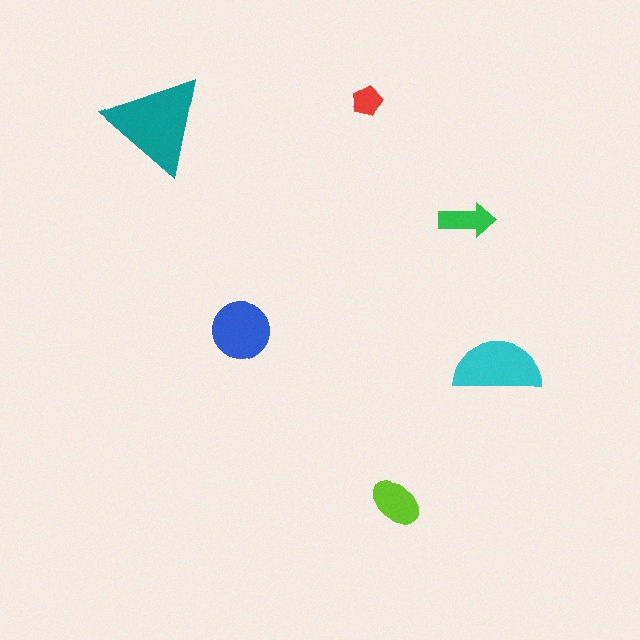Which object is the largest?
The teal triangle.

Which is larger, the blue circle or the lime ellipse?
The blue circle.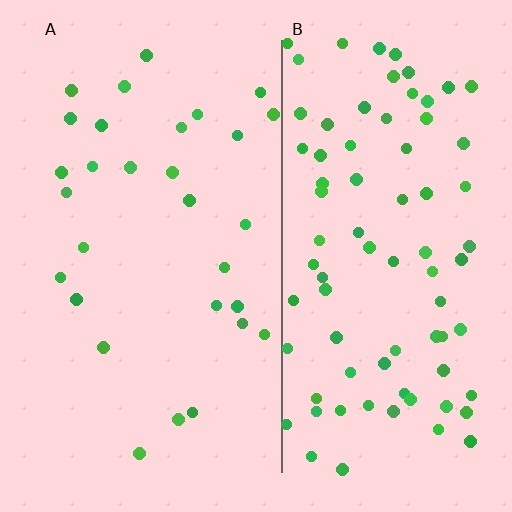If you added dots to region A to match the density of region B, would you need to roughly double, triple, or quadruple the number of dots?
Approximately triple.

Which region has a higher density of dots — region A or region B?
B (the right).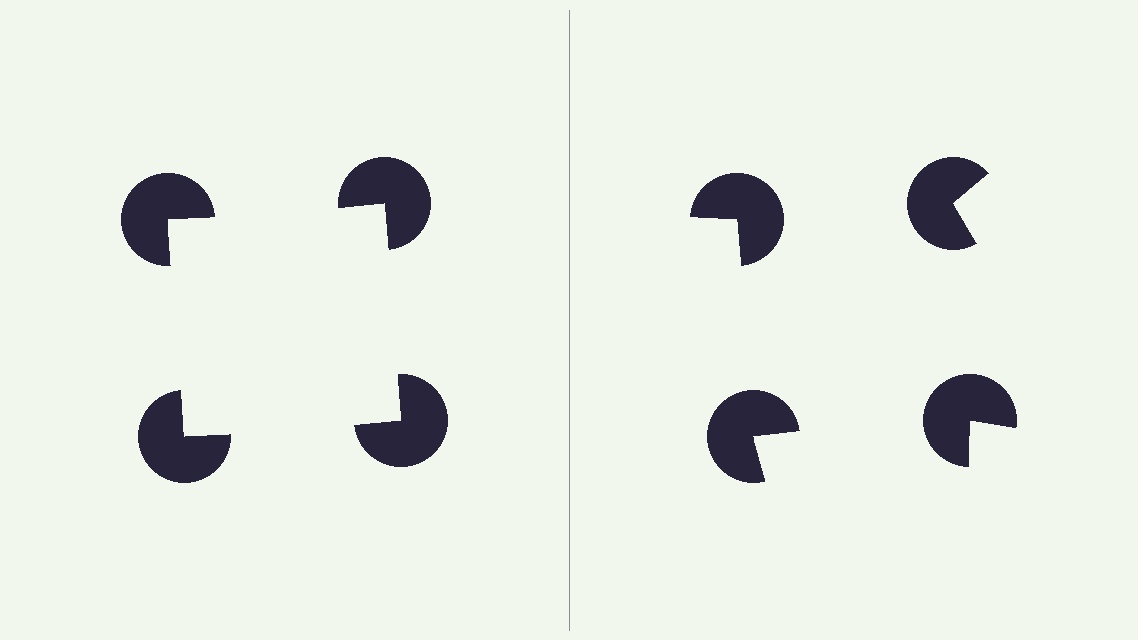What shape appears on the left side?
An illusory square.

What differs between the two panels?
The pac-man discs are positioned identically on both sides; only the wedge orientations differ. On the left they align to a square; on the right they are misaligned.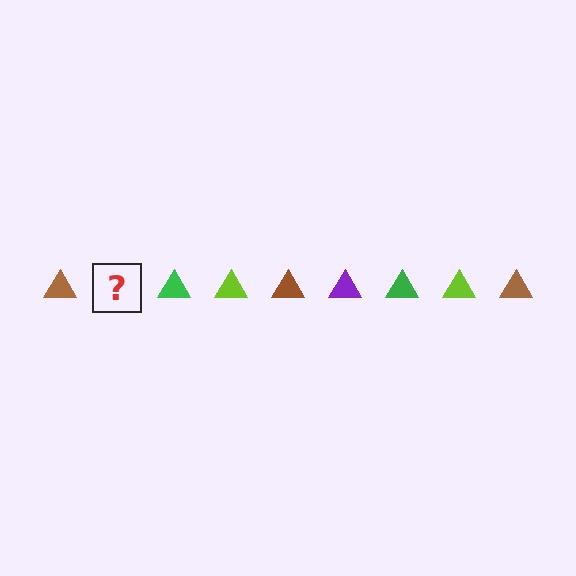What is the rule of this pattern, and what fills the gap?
The rule is that the pattern cycles through brown, purple, green, lime triangles. The gap should be filled with a purple triangle.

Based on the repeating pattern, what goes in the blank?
The blank should be a purple triangle.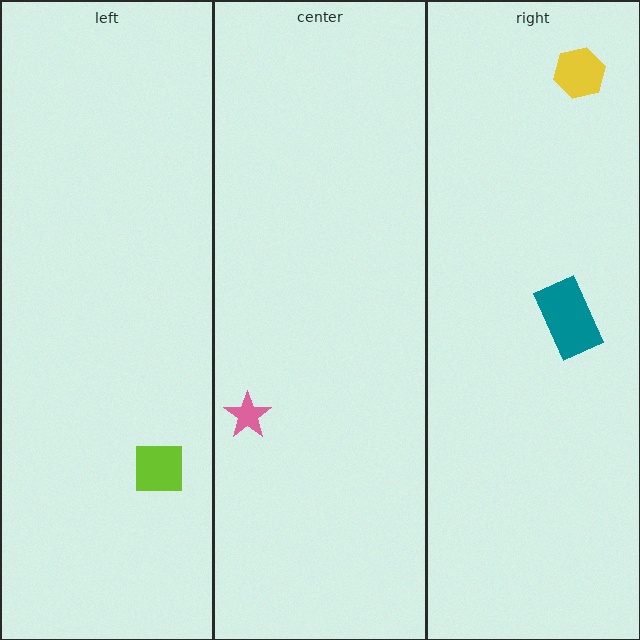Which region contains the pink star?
The center region.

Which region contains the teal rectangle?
The right region.